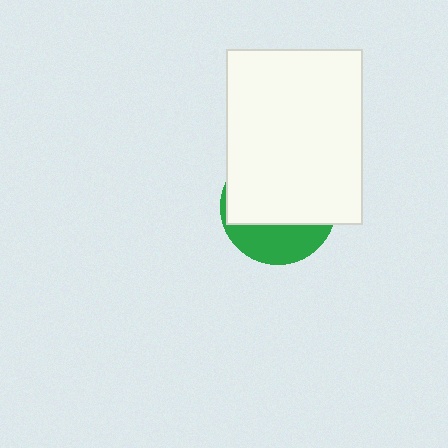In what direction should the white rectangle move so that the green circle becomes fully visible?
The white rectangle should move up. That is the shortest direction to clear the overlap and leave the green circle fully visible.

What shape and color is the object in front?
The object in front is a white rectangle.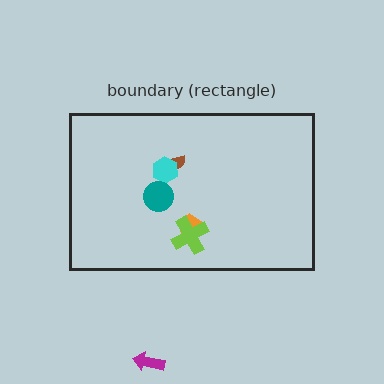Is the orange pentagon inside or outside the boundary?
Inside.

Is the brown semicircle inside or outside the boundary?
Inside.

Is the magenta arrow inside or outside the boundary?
Outside.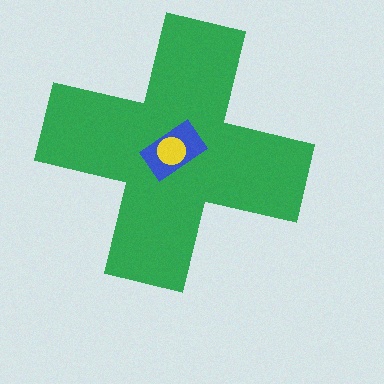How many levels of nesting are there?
3.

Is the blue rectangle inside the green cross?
Yes.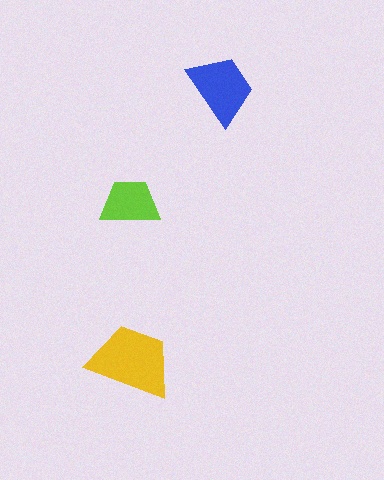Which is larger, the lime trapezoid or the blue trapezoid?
The blue one.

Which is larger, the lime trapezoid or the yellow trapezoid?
The yellow one.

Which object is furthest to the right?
The blue trapezoid is rightmost.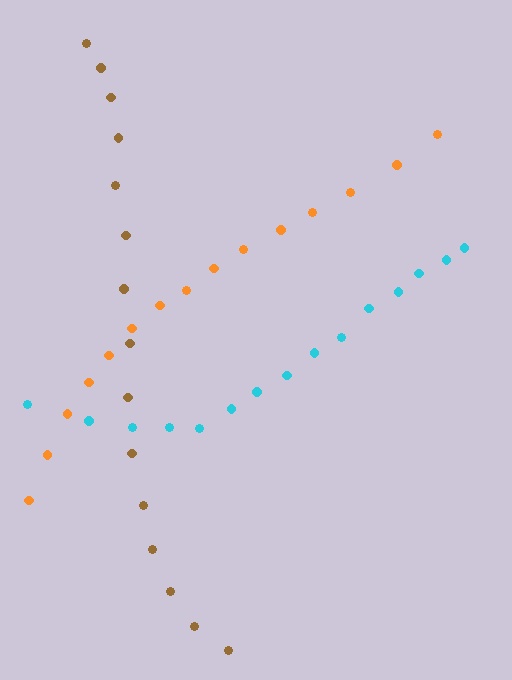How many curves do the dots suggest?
There are 3 distinct paths.